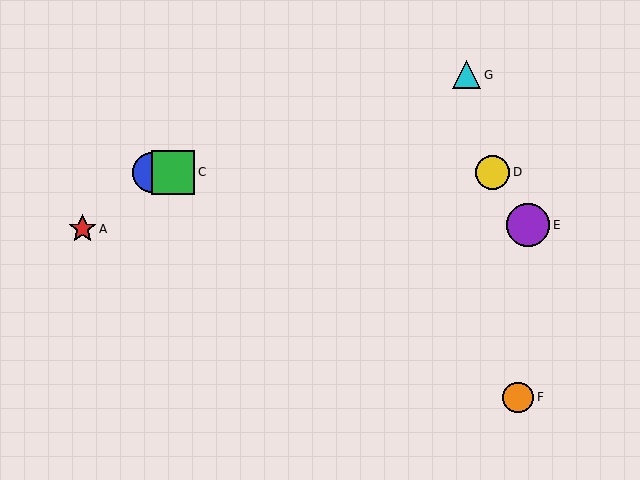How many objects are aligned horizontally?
3 objects (B, C, D) are aligned horizontally.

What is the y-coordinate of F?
Object F is at y≈397.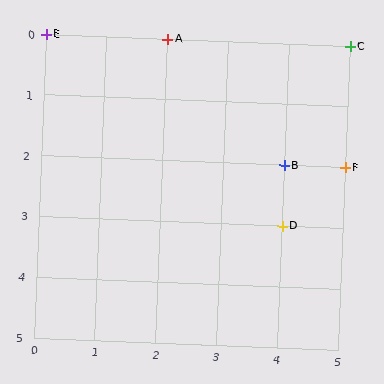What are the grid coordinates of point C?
Point C is at grid coordinates (5, 0).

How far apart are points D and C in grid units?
Points D and C are 1 column and 3 rows apart (about 3.2 grid units diagonally).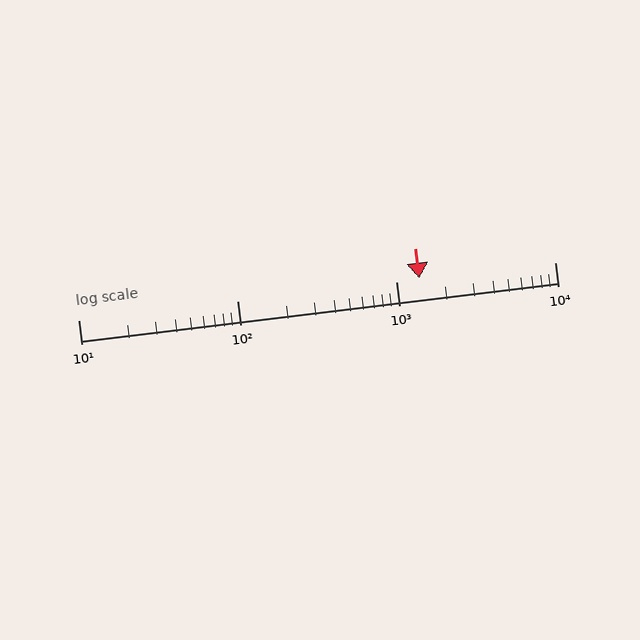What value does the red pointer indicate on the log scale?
The pointer indicates approximately 1400.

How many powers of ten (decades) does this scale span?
The scale spans 3 decades, from 10 to 10000.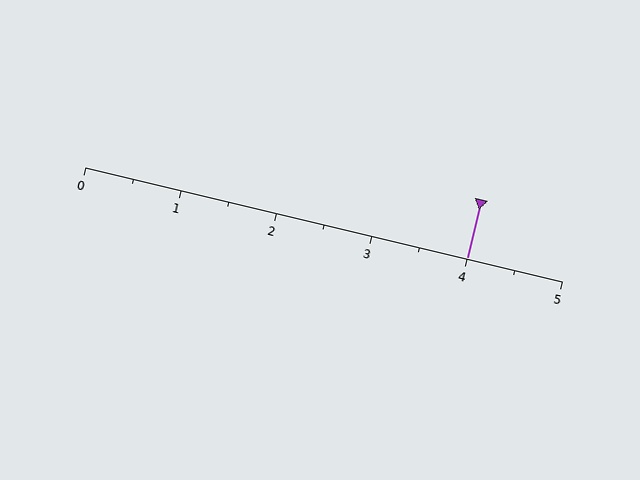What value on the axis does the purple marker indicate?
The marker indicates approximately 4.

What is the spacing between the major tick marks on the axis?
The major ticks are spaced 1 apart.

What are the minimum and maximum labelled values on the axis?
The axis runs from 0 to 5.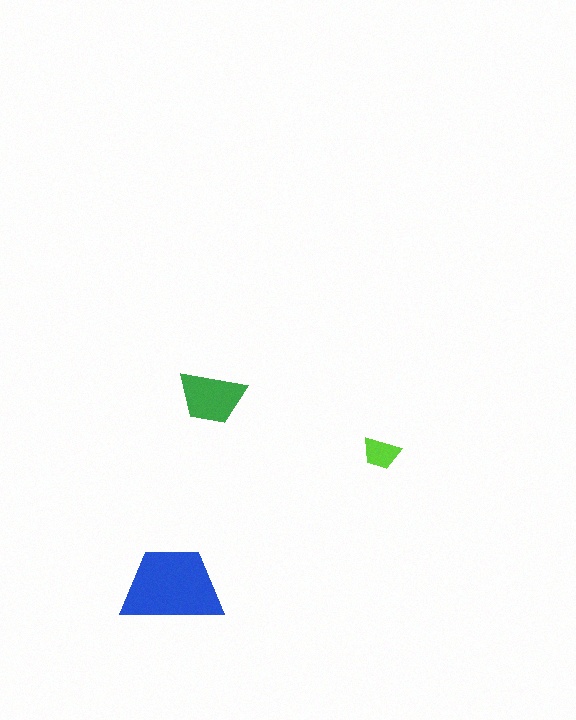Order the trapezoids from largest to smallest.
the blue one, the green one, the lime one.